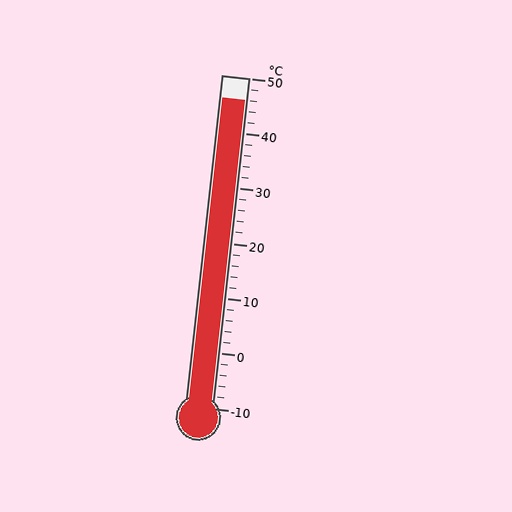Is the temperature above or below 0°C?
The temperature is above 0°C.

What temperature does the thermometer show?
The thermometer shows approximately 46°C.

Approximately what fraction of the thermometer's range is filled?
The thermometer is filled to approximately 95% of its range.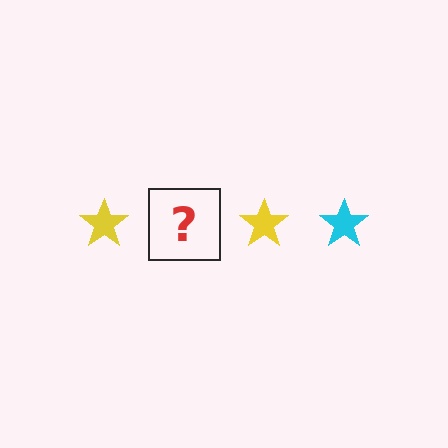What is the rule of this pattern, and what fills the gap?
The rule is that the pattern cycles through yellow, cyan stars. The gap should be filled with a cyan star.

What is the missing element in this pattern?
The missing element is a cyan star.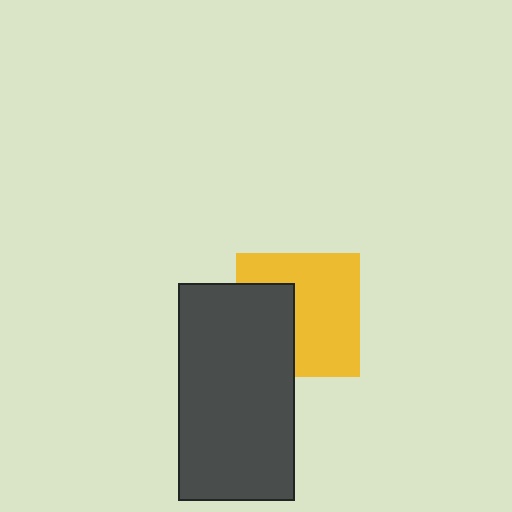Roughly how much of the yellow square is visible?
About half of it is visible (roughly 63%).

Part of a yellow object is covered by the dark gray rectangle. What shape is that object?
It is a square.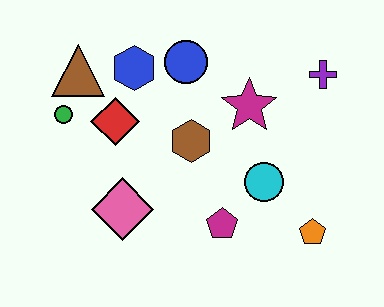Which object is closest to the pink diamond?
The red diamond is closest to the pink diamond.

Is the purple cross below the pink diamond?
No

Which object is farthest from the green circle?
The orange pentagon is farthest from the green circle.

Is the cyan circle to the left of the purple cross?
Yes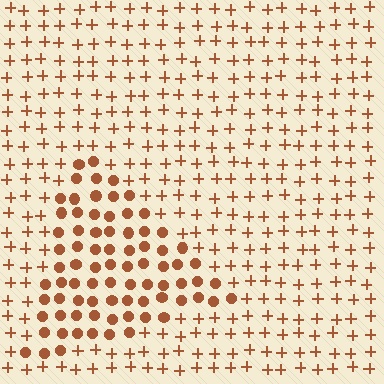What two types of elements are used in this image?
The image uses circles inside the triangle region and plus signs outside it.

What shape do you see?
I see a triangle.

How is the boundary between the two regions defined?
The boundary is defined by a change in element shape: circles inside vs. plus signs outside. All elements share the same color and spacing.